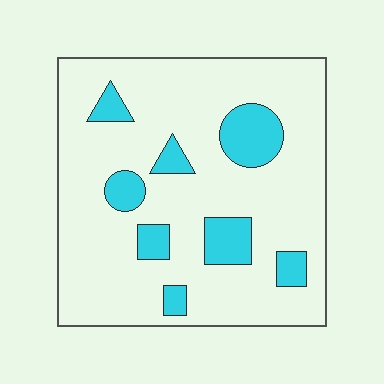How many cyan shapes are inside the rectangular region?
8.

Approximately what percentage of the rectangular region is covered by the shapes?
Approximately 15%.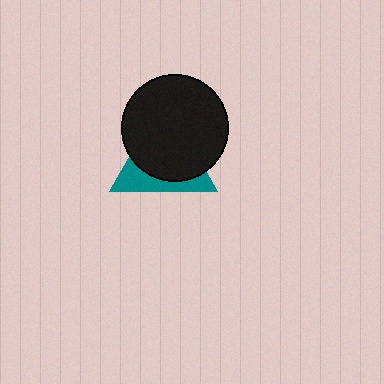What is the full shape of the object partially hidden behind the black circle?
The partially hidden object is a teal triangle.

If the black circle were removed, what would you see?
You would see the complete teal triangle.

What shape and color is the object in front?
The object in front is a black circle.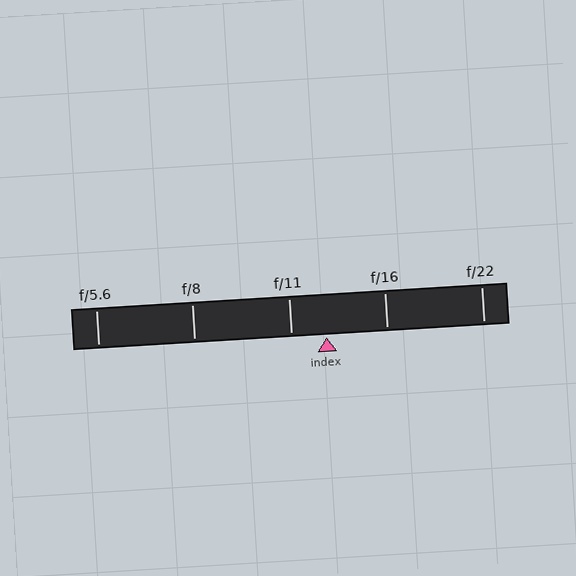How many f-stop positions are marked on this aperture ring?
There are 5 f-stop positions marked.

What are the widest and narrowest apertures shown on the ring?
The widest aperture shown is f/5.6 and the narrowest is f/22.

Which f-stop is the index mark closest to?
The index mark is closest to f/11.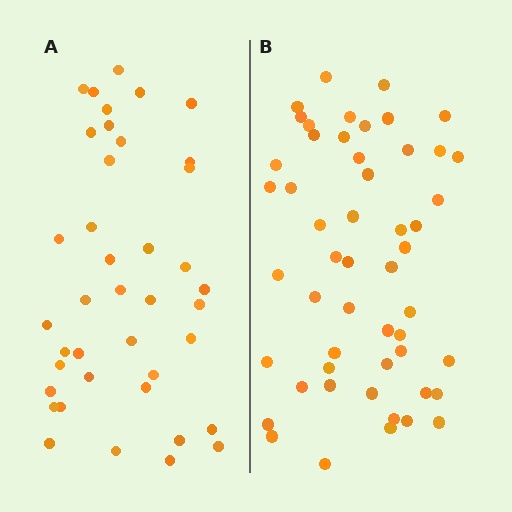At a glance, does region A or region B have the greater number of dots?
Region B (the right region) has more dots.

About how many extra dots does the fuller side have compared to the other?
Region B has roughly 12 or so more dots than region A.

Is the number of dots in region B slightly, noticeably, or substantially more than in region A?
Region B has noticeably more, but not dramatically so. The ratio is roughly 1.3 to 1.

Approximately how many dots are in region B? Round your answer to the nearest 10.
About 50 dots. (The exact count is 52, which rounds to 50.)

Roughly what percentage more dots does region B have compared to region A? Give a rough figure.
About 30% more.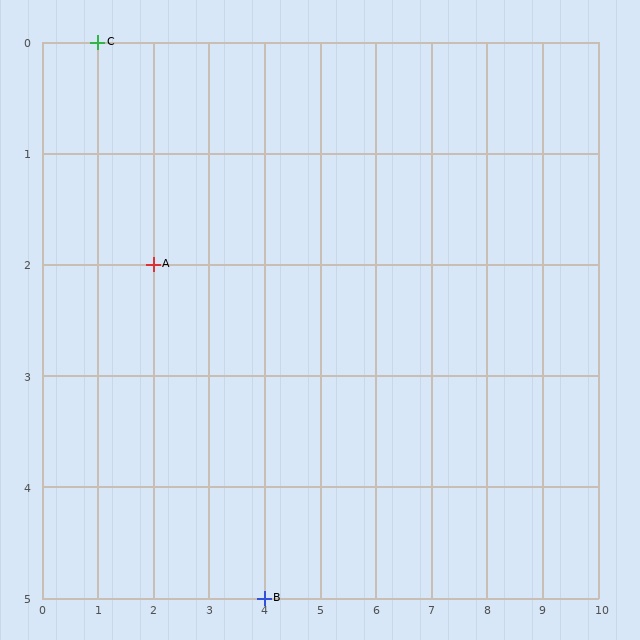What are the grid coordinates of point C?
Point C is at grid coordinates (1, 0).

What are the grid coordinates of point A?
Point A is at grid coordinates (2, 2).